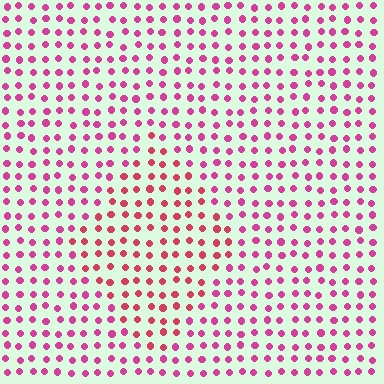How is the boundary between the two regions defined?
The boundary is defined purely by a slight shift in hue (about 24 degrees). Spacing, size, and orientation are identical on both sides.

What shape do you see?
I see a diamond.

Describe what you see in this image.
The image is filled with small magenta elements in a uniform arrangement. A diamond-shaped region is visible where the elements are tinted to a slightly different hue, forming a subtle color boundary.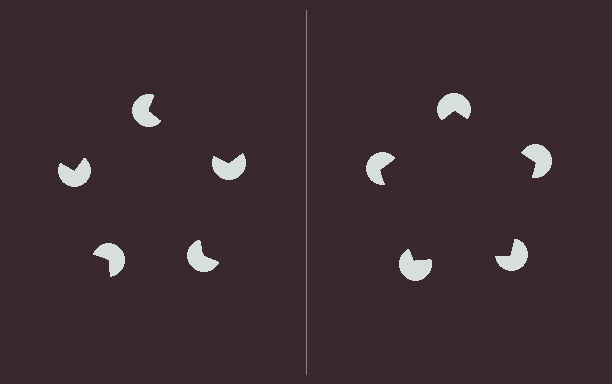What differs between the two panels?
The pac-man discs are positioned identically on both sides; only the wedge orientations differ. On the right they align to a pentagon; on the left they are misaligned.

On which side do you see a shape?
An illusory pentagon appears on the right side. On the left side the wedge cuts are rotated, so no coherent shape forms.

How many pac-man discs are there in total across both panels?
10 — 5 on each side.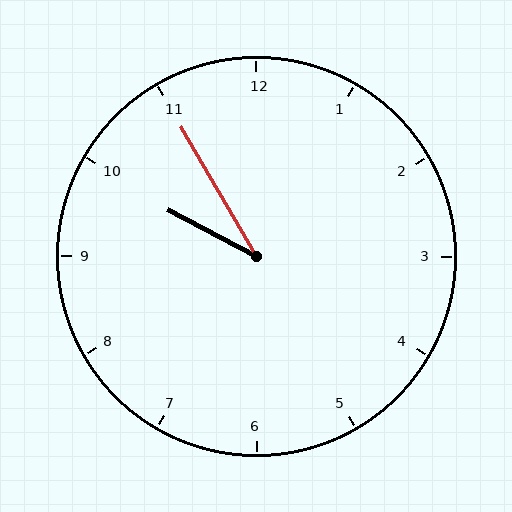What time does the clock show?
9:55.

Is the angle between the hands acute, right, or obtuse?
It is acute.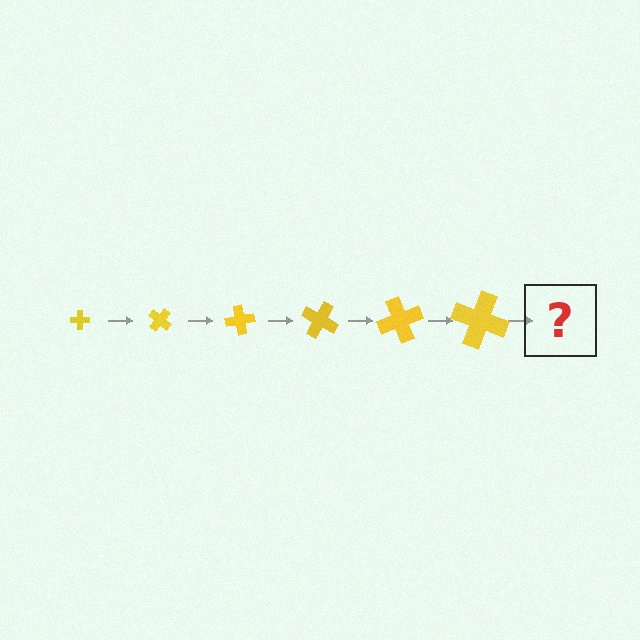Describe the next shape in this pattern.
It should be a cross, larger than the previous one and rotated 240 degrees from the start.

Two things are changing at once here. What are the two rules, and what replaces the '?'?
The two rules are that the cross grows larger each step and it rotates 40 degrees each step. The '?' should be a cross, larger than the previous one and rotated 240 degrees from the start.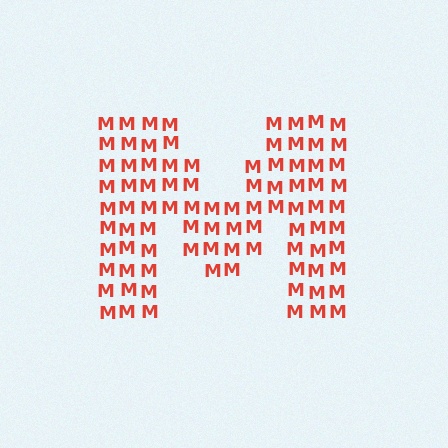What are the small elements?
The small elements are letter M's.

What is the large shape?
The large shape is the letter M.